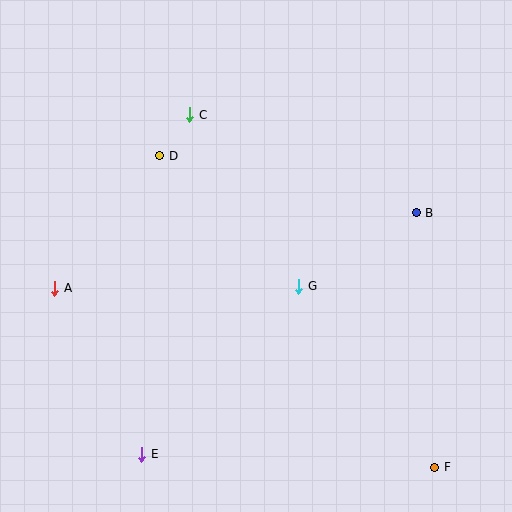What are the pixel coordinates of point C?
Point C is at (190, 115).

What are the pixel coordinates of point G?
Point G is at (299, 286).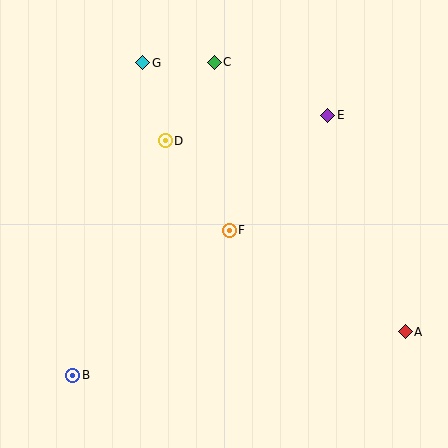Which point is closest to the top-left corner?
Point G is closest to the top-left corner.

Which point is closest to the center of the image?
Point F at (229, 230) is closest to the center.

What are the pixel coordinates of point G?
Point G is at (143, 63).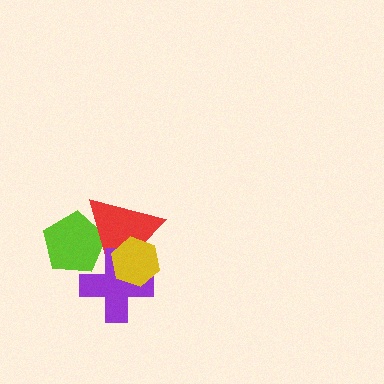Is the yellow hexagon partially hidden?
No, no other shape covers it.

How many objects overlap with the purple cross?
3 objects overlap with the purple cross.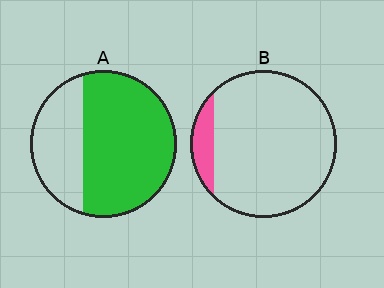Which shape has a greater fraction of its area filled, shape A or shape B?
Shape A.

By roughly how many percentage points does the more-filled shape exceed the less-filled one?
By roughly 55 percentage points (A over B).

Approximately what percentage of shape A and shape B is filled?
A is approximately 70% and B is approximately 10%.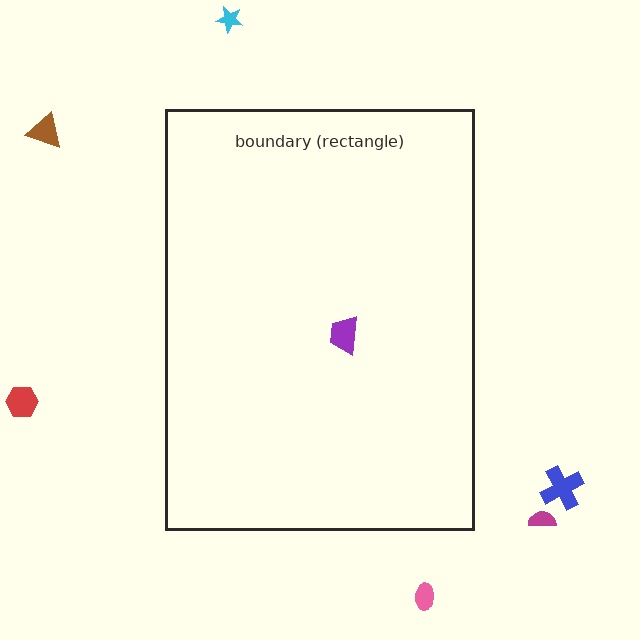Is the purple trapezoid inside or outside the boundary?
Inside.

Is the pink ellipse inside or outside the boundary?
Outside.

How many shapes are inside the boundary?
1 inside, 6 outside.